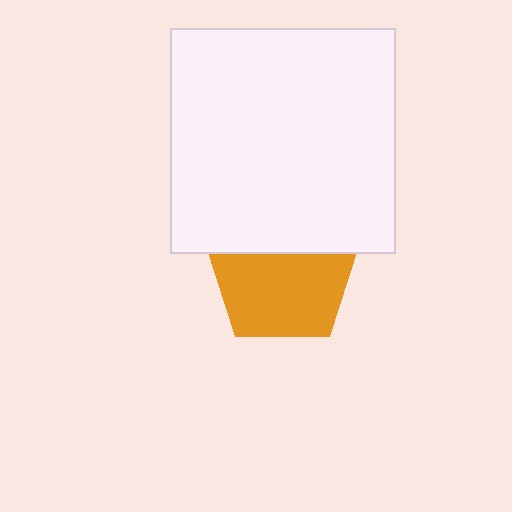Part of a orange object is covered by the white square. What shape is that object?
It is a pentagon.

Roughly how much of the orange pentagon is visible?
Most of it is visible (roughly 66%).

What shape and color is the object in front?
The object in front is a white square.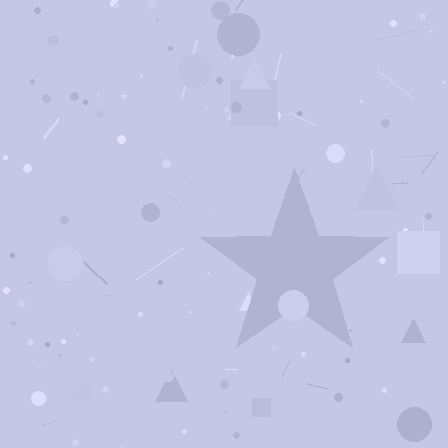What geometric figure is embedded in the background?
A star is embedded in the background.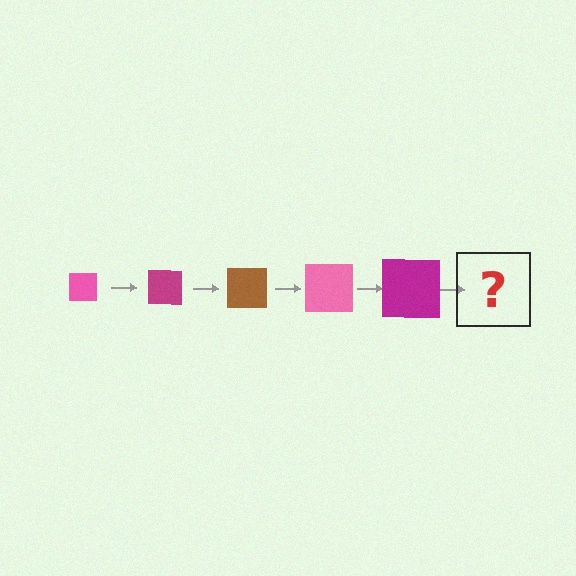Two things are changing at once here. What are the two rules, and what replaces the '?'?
The two rules are that the square grows larger each step and the color cycles through pink, magenta, and brown. The '?' should be a brown square, larger than the previous one.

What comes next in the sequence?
The next element should be a brown square, larger than the previous one.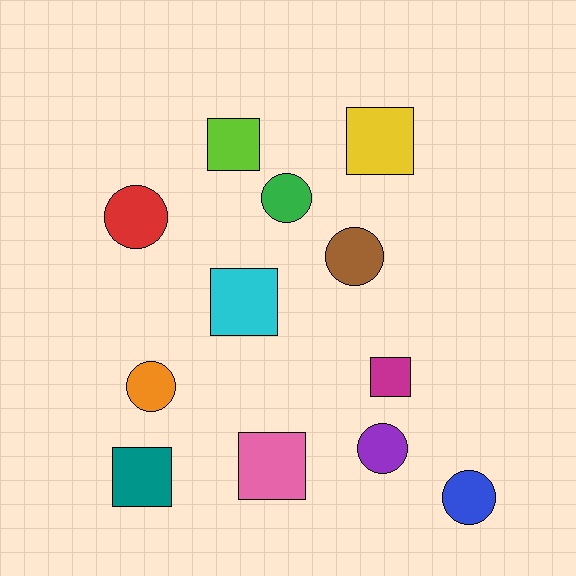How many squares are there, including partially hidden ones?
There are 6 squares.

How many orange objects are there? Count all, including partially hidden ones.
There is 1 orange object.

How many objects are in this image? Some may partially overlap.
There are 12 objects.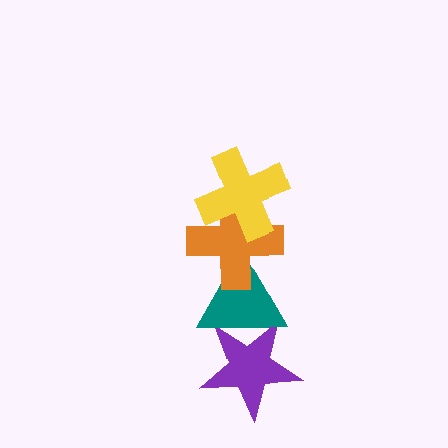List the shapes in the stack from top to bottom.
From top to bottom: the yellow cross, the orange cross, the teal triangle, the purple star.